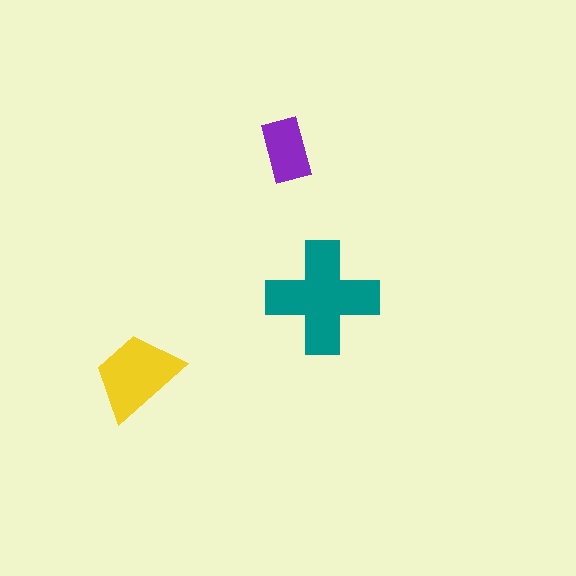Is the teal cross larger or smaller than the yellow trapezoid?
Larger.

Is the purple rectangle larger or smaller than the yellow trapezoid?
Smaller.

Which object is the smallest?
The purple rectangle.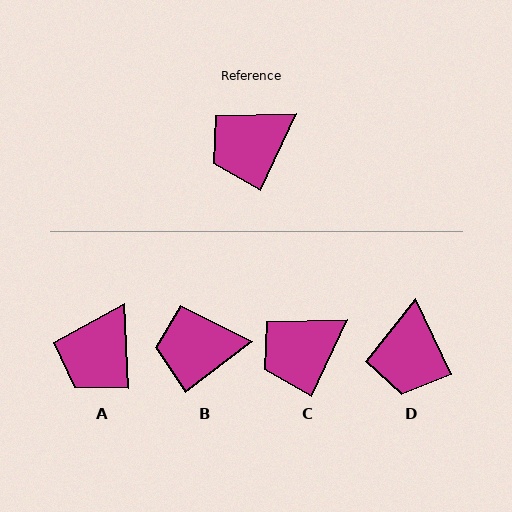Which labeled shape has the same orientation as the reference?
C.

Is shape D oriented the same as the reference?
No, it is off by about 50 degrees.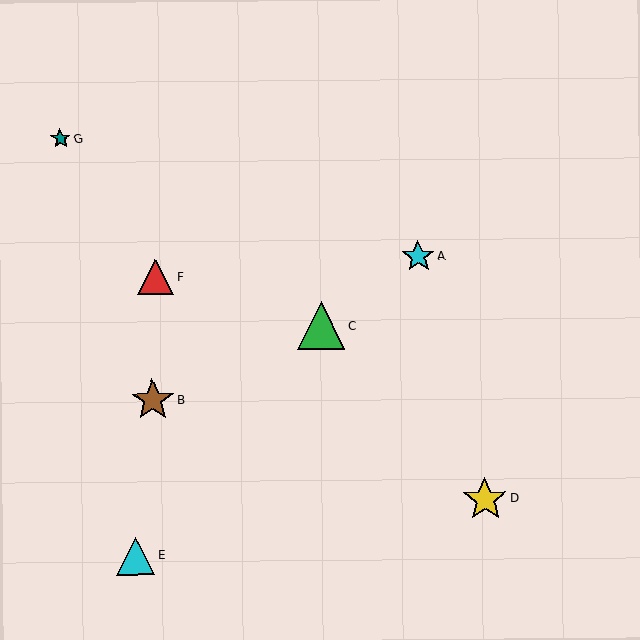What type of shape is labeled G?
Shape G is a teal star.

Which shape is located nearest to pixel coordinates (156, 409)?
The brown star (labeled B) at (152, 400) is nearest to that location.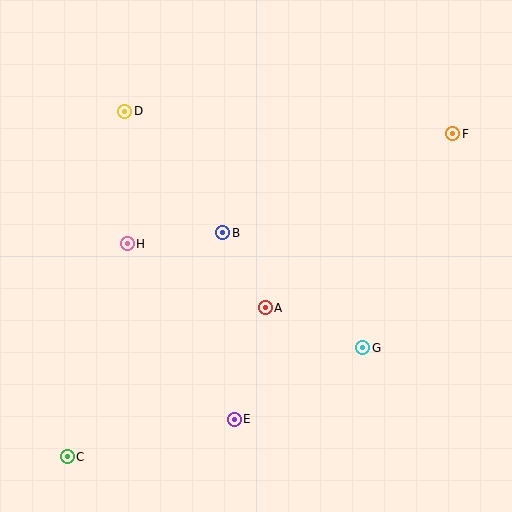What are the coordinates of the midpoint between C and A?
The midpoint between C and A is at (166, 382).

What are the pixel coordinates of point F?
Point F is at (453, 134).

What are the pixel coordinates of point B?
Point B is at (223, 233).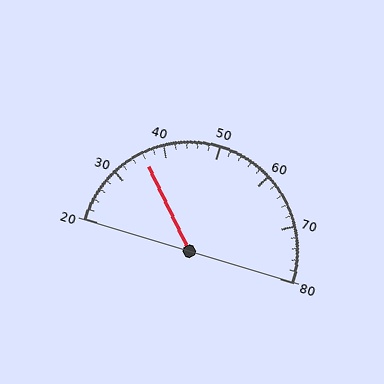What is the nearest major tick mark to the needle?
The nearest major tick mark is 40.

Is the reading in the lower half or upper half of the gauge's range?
The reading is in the lower half of the range (20 to 80).